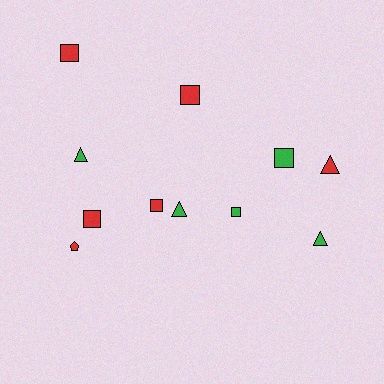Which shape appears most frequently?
Square, with 6 objects.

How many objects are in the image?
There are 11 objects.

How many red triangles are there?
There is 1 red triangle.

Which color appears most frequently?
Red, with 6 objects.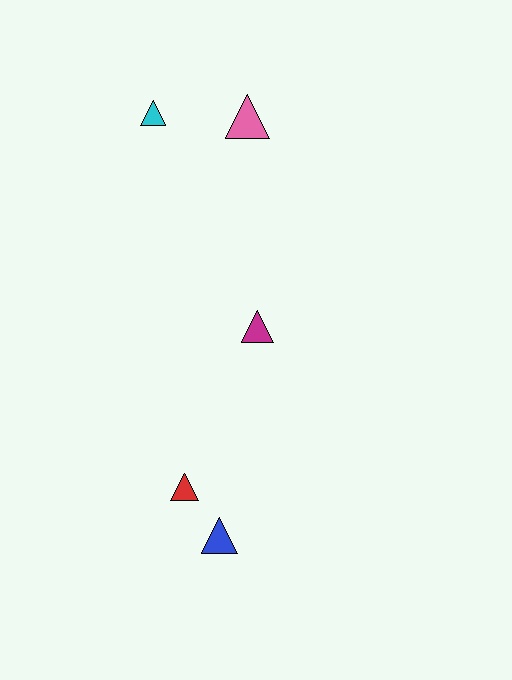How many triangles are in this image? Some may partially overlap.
There are 5 triangles.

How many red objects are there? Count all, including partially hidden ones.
There is 1 red object.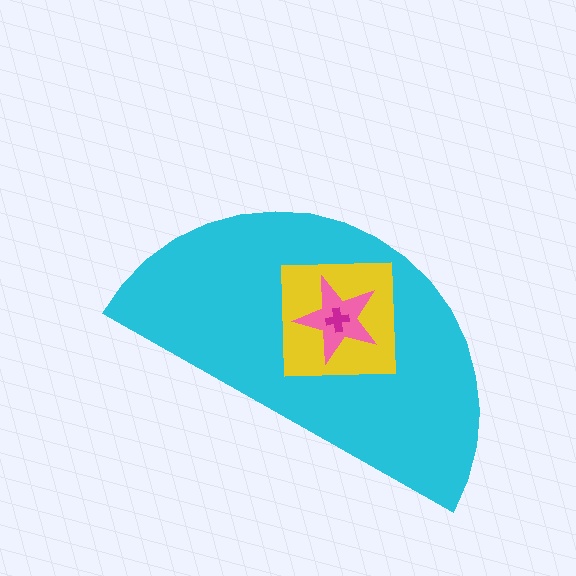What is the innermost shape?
The magenta cross.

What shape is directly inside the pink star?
The magenta cross.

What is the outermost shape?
The cyan semicircle.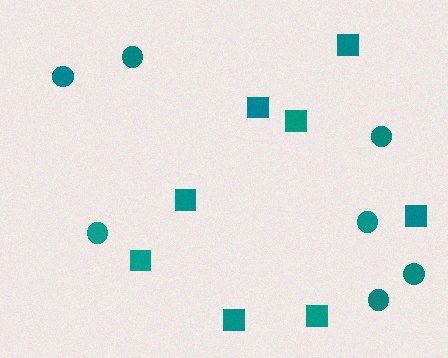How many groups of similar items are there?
There are 2 groups: one group of squares (8) and one group of circles (7).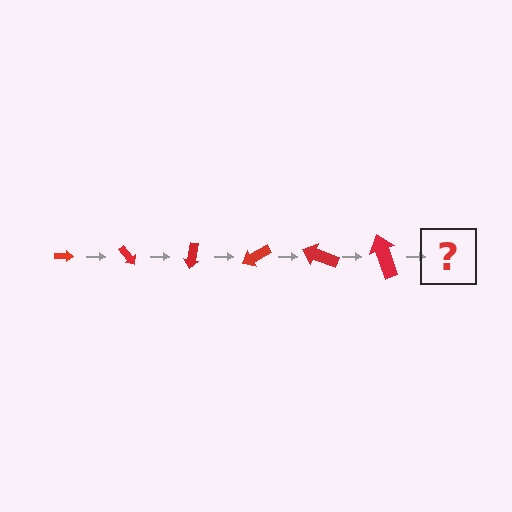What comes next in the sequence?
The next element should be an arrow, larger than the previous one and rotated 300 degrees from the start.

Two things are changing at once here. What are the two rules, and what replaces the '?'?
The two rules are that the arrow grows larger each step and it rotates 50 degrees each step. The '?' should be an arrow, larger than the previous one and rotated 300 degrees from the start.